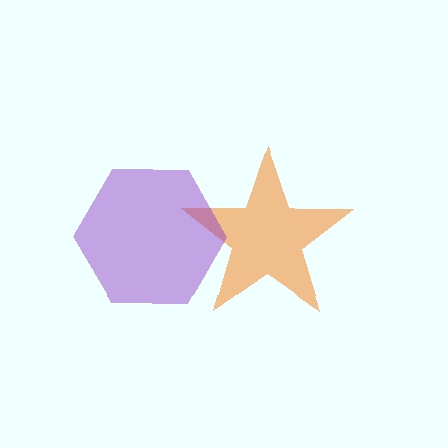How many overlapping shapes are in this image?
There are 2 overlapping shapes in the image.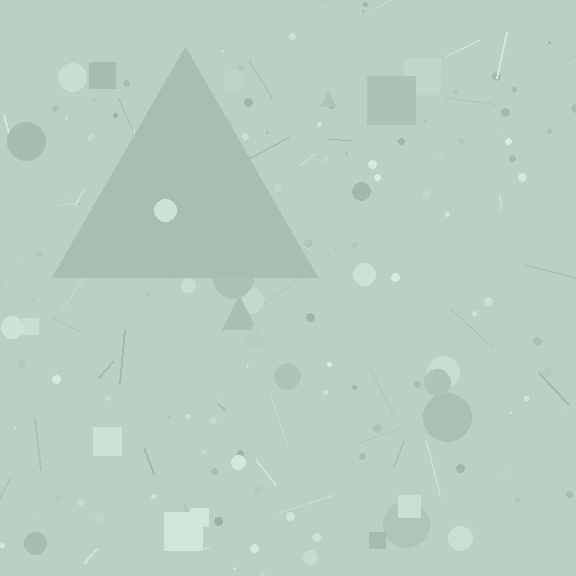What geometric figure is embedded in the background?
A triangle is embedded in the background.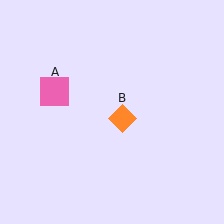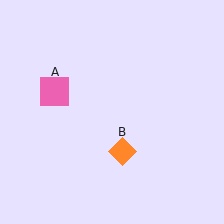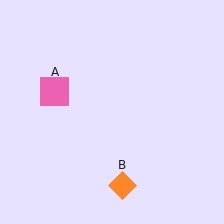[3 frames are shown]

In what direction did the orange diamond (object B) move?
The orange diamond (object B) moved down.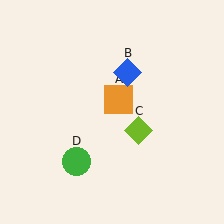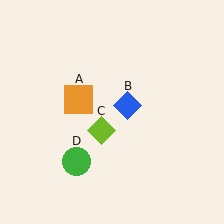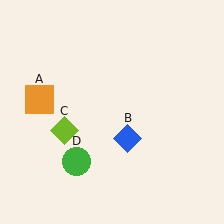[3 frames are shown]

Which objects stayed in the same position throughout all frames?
Green circle (object D) remained stationary.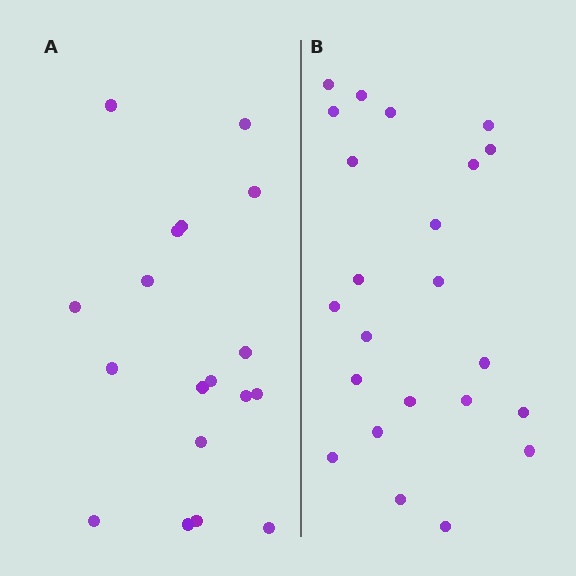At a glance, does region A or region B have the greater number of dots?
Region B (the right region) has more dots.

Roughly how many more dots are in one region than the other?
Region B has about 5 more dots than region A.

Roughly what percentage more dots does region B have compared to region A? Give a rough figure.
About 30% more.